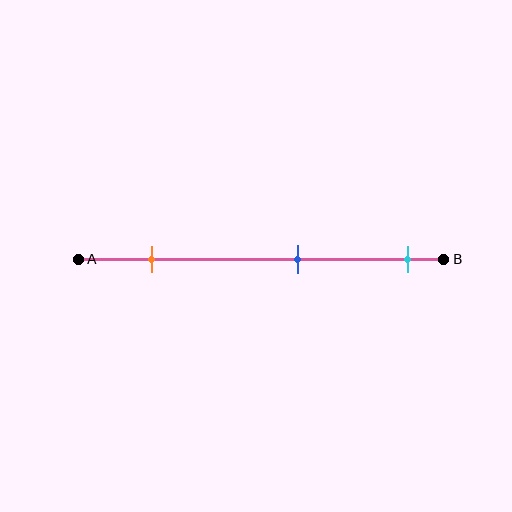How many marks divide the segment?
There are 3 marks dividing the segment.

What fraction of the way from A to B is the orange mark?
The orange mark is approximately 20% (0.2) of the way from A to B.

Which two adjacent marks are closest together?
The blue and cyan marks are the closest adjacent pair.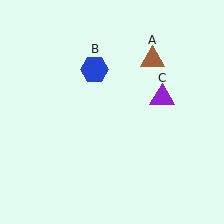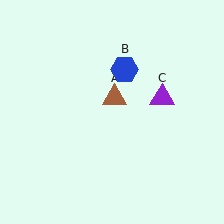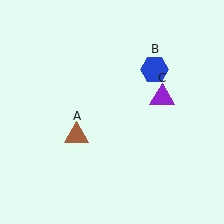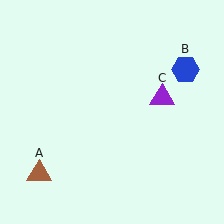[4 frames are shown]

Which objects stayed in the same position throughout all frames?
Purple triangle (object C) remained stationary.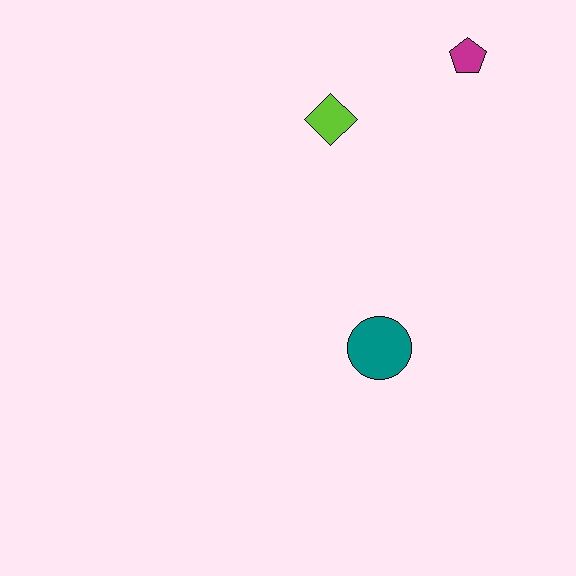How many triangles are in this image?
There are no triangles.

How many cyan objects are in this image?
There are no cyan objects.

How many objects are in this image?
There are 3 objects.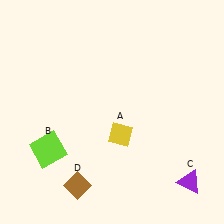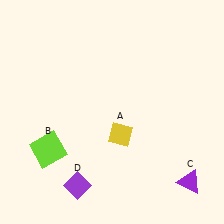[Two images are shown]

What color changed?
The diamond (D) changed from brown in Image 1 to purple in Image 2.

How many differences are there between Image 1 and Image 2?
There is 1 difference between the two images.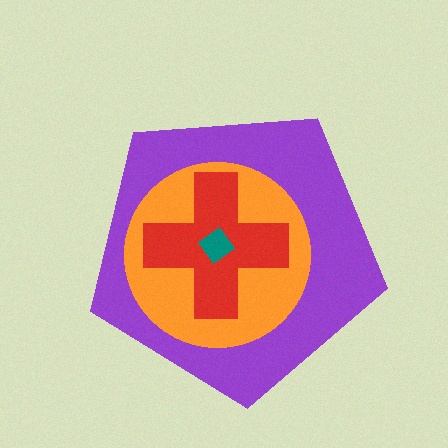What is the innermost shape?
The teal diamond.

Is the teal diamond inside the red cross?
Yes.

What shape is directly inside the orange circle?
The red cross.